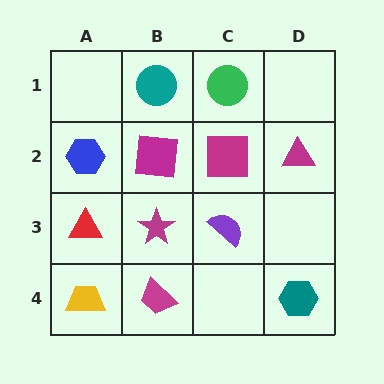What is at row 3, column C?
A purple semicircle.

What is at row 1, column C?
A green circle.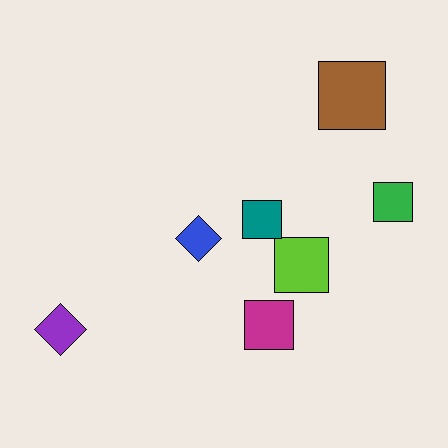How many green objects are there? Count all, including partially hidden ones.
There is 1 green object.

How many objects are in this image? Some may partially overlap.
There are 7 objects.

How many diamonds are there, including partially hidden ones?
There are 2 diamonds.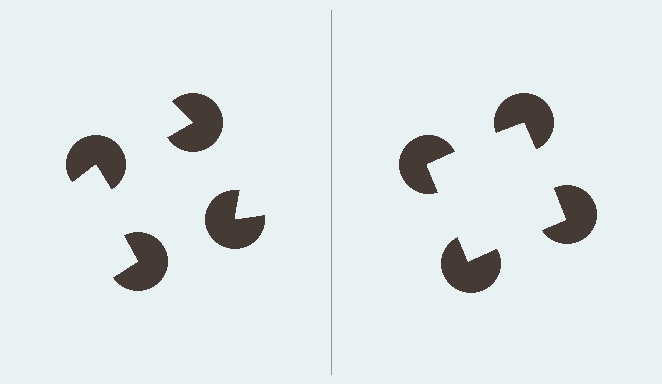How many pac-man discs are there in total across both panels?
8 — 4 on each side.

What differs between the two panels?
The pac-man discs are positioned identically on both sides; only the wedge orientations differ. On the right they align to a square; on the left they are misaligned.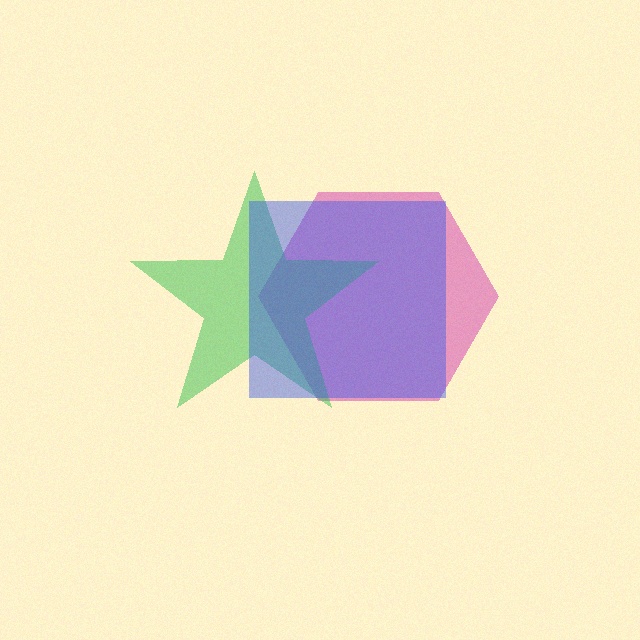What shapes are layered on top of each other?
The layered shapes are: a pink hexagon, a green star, a blue square.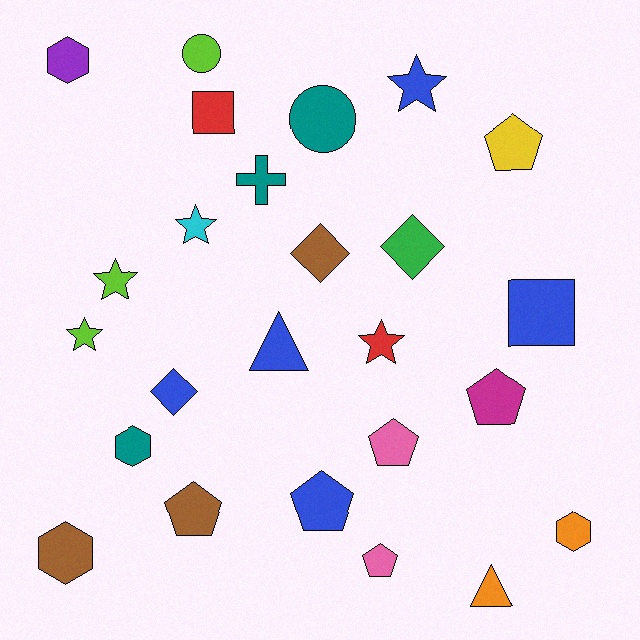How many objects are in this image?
There are 25 objects.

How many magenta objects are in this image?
There is 1 magenta object.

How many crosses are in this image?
There is 1 cross.